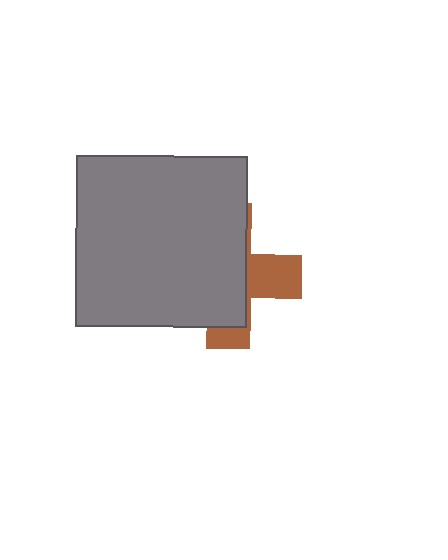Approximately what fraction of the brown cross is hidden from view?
Roughly 66% of the brown cross is hidden behind the gray square.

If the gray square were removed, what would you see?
You would see the complete brown cross.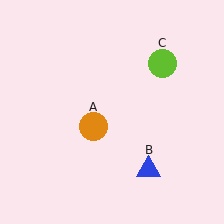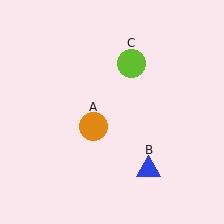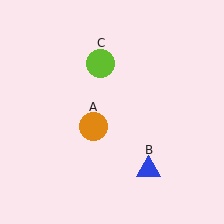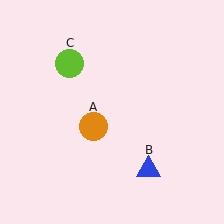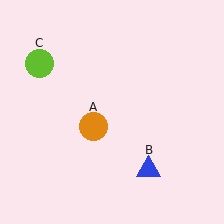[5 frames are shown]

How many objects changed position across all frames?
1 object changed position: lime circle (object C).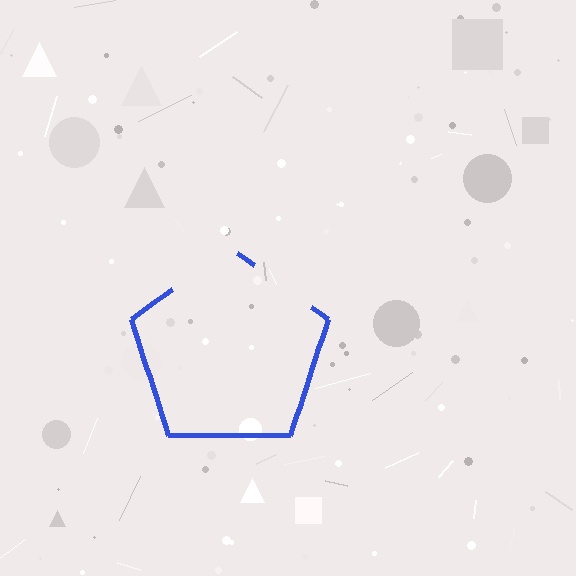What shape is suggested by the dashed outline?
The dashed outline suggests a pentagon.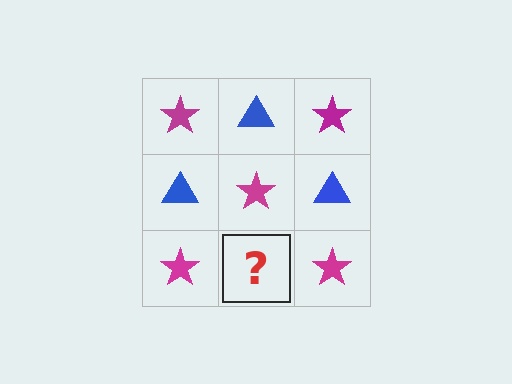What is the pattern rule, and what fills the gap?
The rule is that it alternates magenta star and blue triangle in a checkerboard pattern. The gap should be filled with a blue triangle.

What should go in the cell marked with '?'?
The missing cell should contain a blue triangle.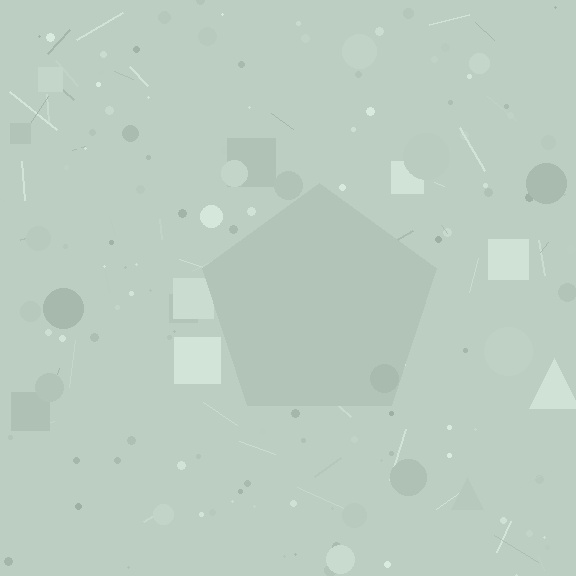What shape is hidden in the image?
A pentagon is hidden in the image.